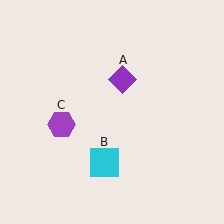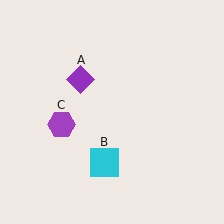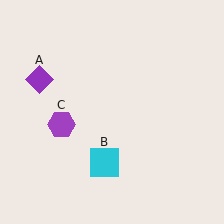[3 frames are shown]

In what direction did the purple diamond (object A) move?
The purple diamond (object A) moved left.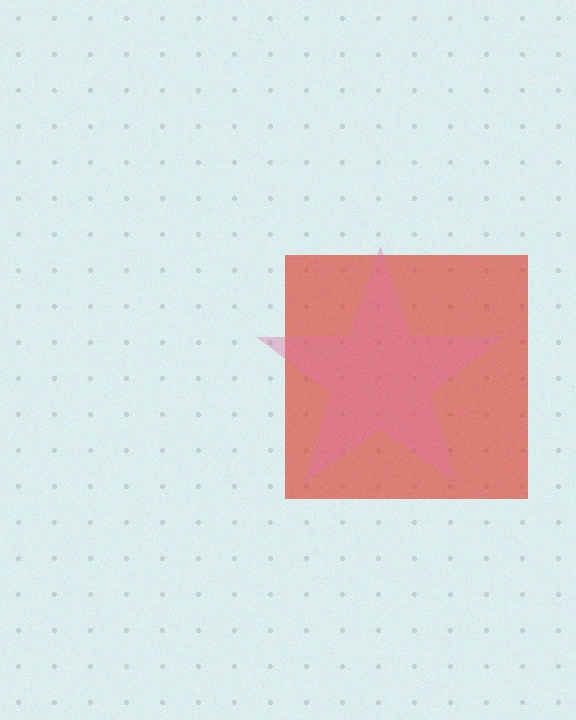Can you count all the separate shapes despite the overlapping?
Yes, there are 2 separate shapes.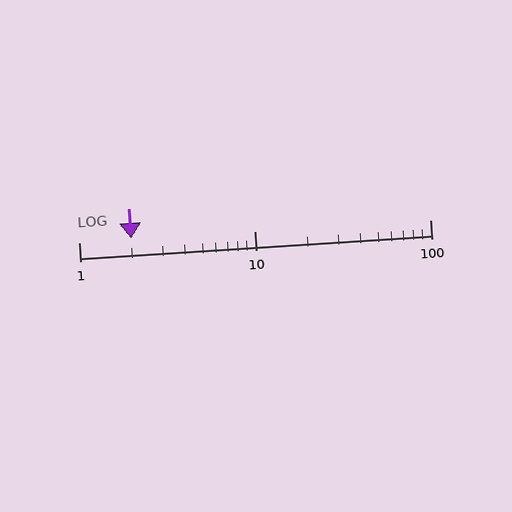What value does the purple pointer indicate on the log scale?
The pointer indicates approximately 2.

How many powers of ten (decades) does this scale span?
The scale spans 2 decades, from 1 to 100.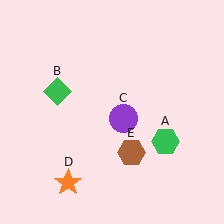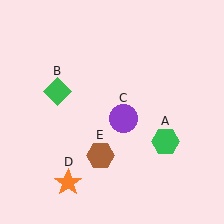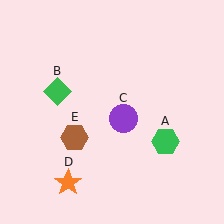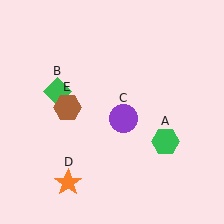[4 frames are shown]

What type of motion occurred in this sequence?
The brown hexagon (object E) rotated clockwise around the center of the scene.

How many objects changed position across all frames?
1 object changed position: brown hexagon (object E).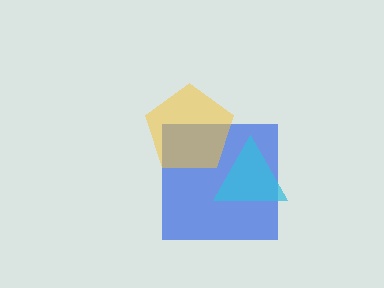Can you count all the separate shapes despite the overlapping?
Yes, there are 3 separate shapes.